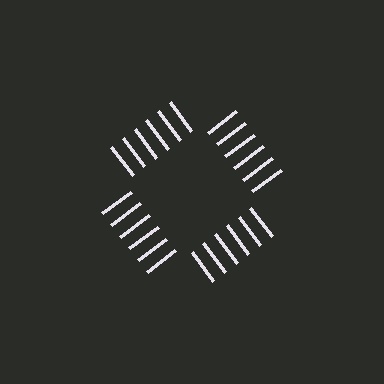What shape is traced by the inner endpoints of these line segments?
An illusory square — the line segments terminate on its edges but no continuous stroke is drawn.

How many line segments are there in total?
24 — 6 along each of the 4 edges.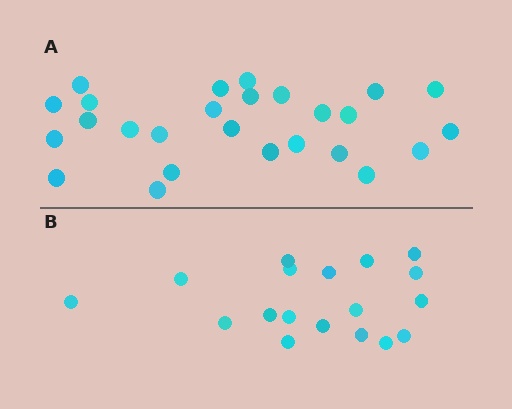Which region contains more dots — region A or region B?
Region A (the top region) has more dots.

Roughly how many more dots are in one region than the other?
Region A has roughly 8 or so more dots than region B.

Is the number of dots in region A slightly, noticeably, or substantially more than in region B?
Region A has noticeably more, but not dramatically so. The ratio is roughly 1.4 to 1.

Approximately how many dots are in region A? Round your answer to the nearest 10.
About 30 dots. (The exact count is 26, which rounds to 30.)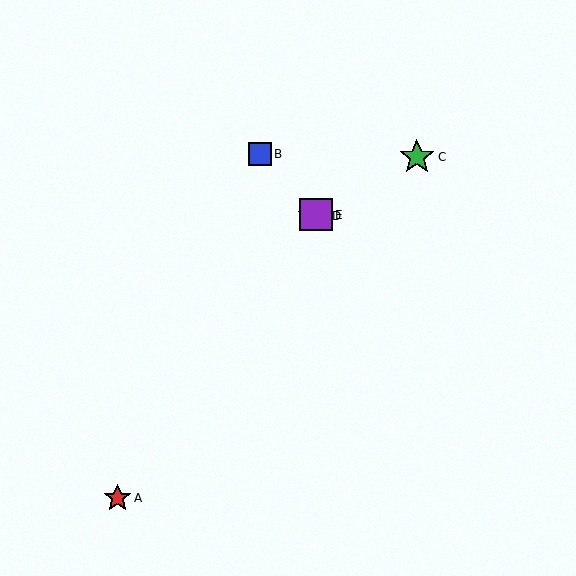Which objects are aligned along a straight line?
Objects C, D, E are aligned along a straight line.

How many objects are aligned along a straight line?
3 objects (C, D, E) are aligned along a straight line.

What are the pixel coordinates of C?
Object C is at (417, 157).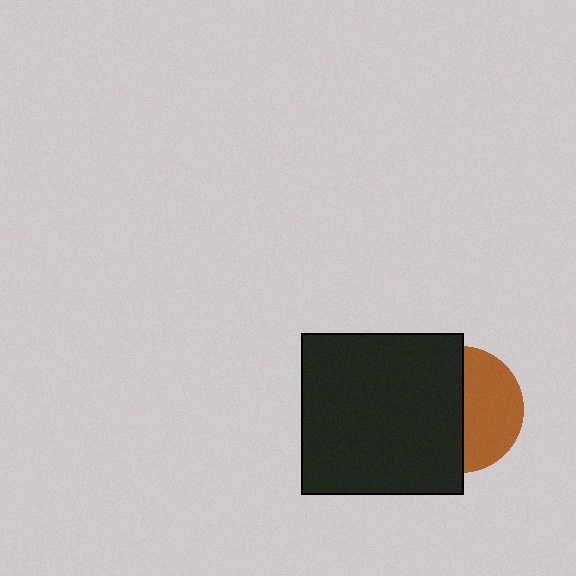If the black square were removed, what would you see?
You would see the complete brown circle.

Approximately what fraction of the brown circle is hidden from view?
Roughly 53% of the brown circle is hidden behind the black square.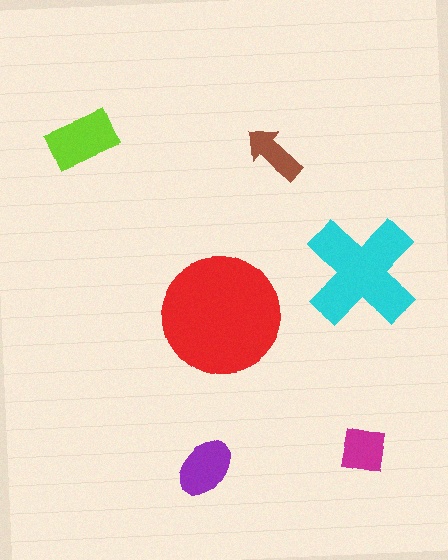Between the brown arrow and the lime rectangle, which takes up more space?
The lime rectangle.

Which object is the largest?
The red circle.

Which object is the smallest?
The brown arrow.